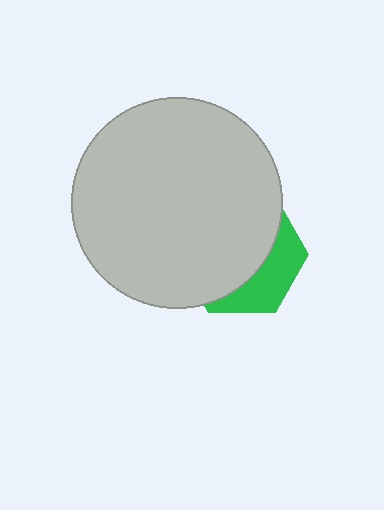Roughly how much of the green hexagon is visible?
A small part of it is visible (roughly 32%).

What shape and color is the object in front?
The object in front is a light gray circle.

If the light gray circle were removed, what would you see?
You would see the complete green hexagon.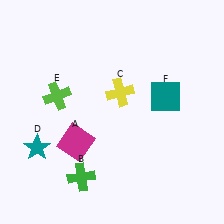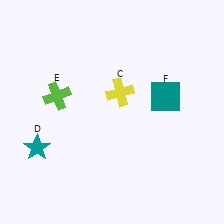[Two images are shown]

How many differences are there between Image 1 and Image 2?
There are 2 differences between the two images.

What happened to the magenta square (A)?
The magenta square (A) was removed in Image 2. It was in the bottom-left area of Image 1.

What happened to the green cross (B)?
The green cross (B) was removed in Image 2. It was in the bottom-left area of Image 1.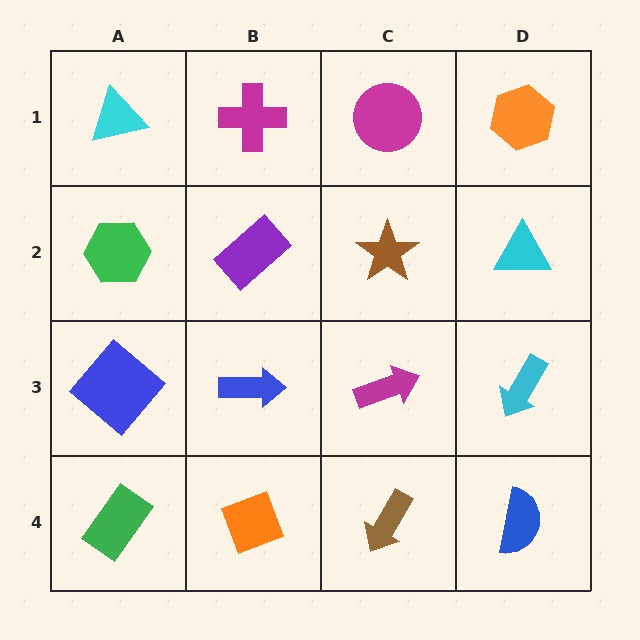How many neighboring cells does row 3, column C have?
4.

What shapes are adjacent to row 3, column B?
A purple rectangle (row 2, column B), an orange diamond (row 4, column B), a blue diamond (row 3, column A), a magenta arrow (row 3, column C).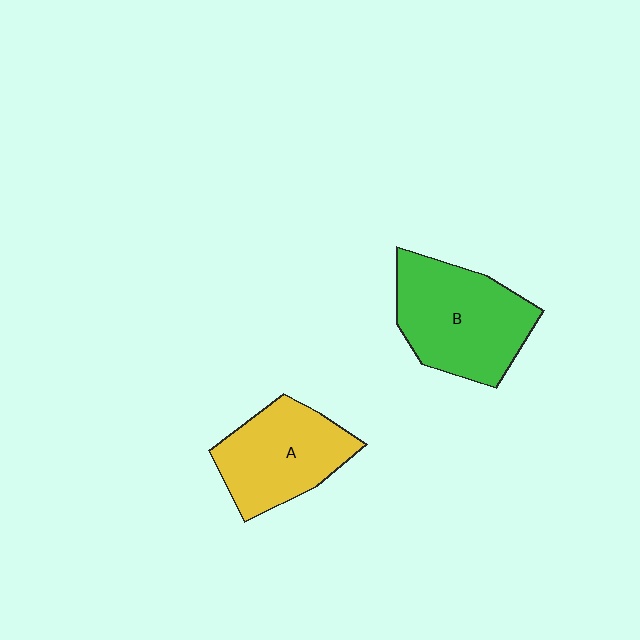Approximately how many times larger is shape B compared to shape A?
Approximately 1.2 times.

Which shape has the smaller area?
Shape A (yellow).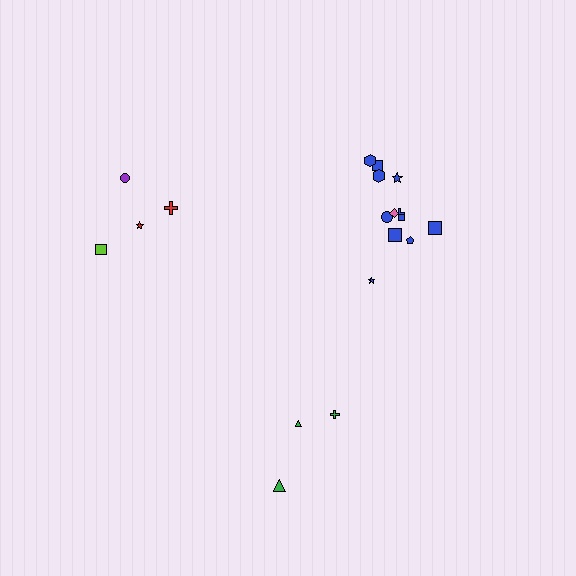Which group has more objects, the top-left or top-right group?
The top-right group.